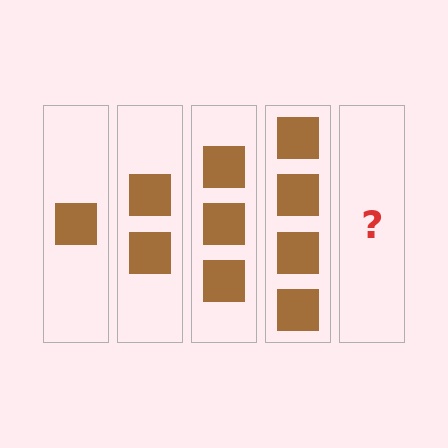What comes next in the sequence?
The next element should be 5 squares.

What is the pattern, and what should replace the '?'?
The pattern is that each step adds one more square. The '?' should be 5 squares.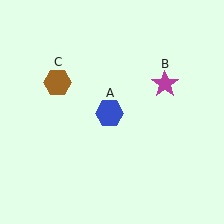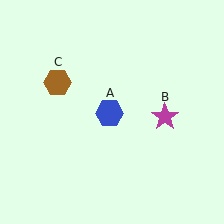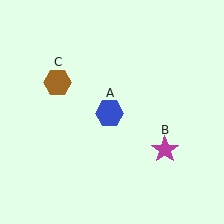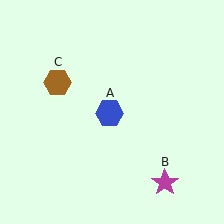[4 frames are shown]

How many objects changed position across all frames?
1 object changed position: magenta star (object B).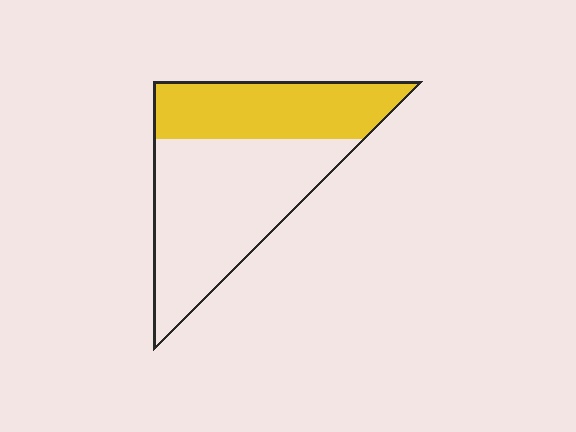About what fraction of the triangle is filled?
About three eighths (3/8).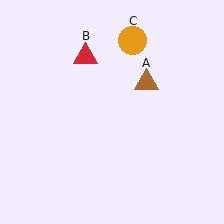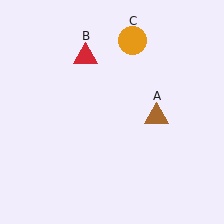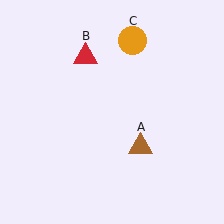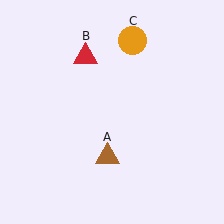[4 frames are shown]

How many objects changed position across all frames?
1 object changed position: brown triangle (object A).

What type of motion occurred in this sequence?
The brown triangle (object A) rotated clockwise around the center of the scene.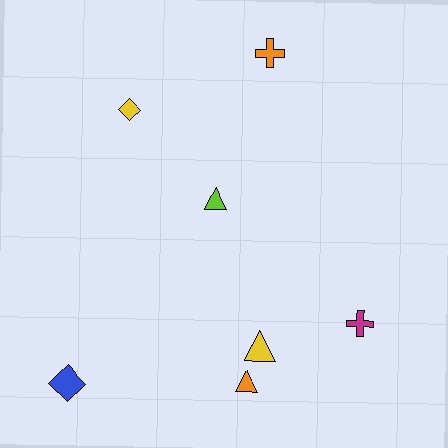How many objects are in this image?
There are 7 objects.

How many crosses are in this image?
There are 2 crosses.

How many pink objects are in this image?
There are no pink objects.